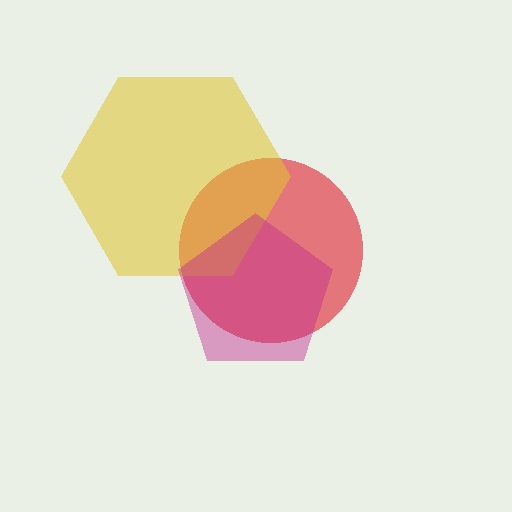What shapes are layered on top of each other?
The layered shapes are: a red circle, a yellow hexagon, a magenta pentagon.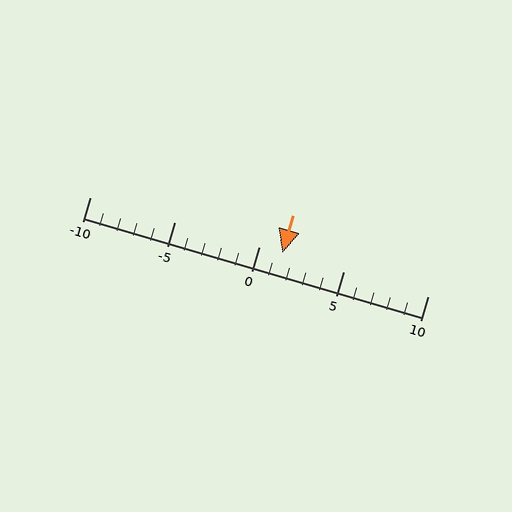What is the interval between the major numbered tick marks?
The major tick marks are spaced 5 units apart.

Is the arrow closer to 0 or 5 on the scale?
The arrow is closer to 0.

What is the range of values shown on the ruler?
The ruler shows values from -10 to 10.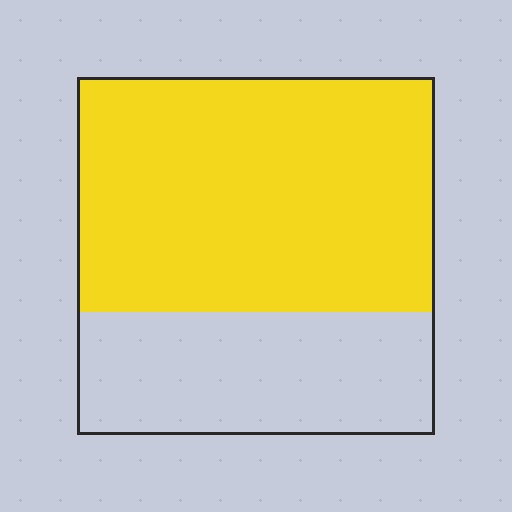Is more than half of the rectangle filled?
Yes.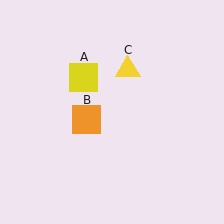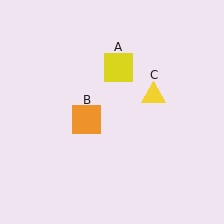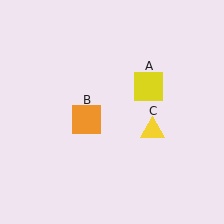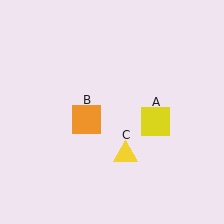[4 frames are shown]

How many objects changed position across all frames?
2 objects changed position: yellow square (object A), yellow triangle (object C).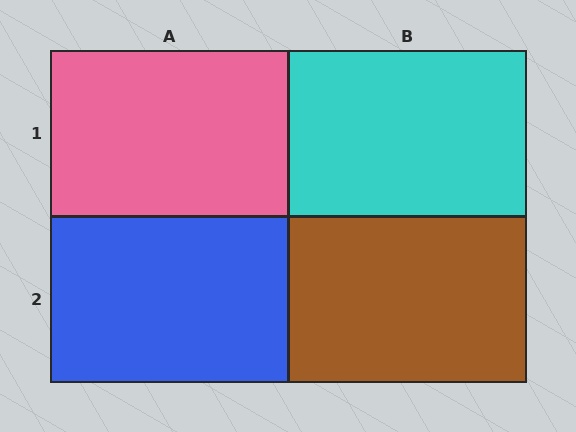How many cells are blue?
1 cell is blue.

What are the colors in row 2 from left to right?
Blue, brown.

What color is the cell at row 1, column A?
Pink.